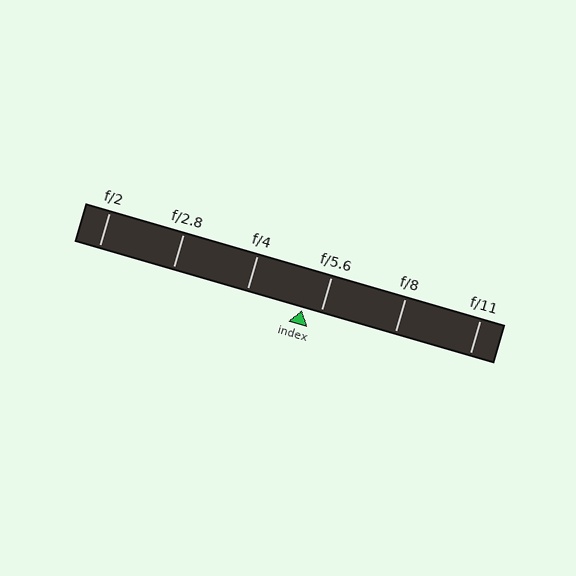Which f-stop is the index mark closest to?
The index mark is closest to f/5.6.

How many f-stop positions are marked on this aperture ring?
There are 6 f-stop positions marked.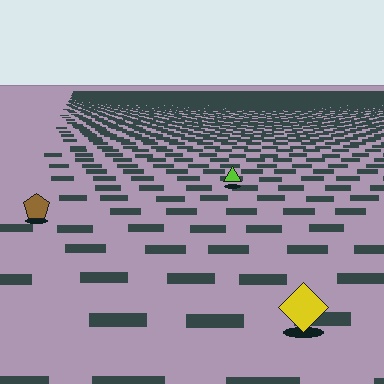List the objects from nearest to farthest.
From nearest to farthest: the yellow diamond, the brown pentagon, the lime triangle.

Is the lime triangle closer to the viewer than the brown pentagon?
No. The brown pentagon is closer — you can tell from the texture gradient: the ground texture is coarser near it.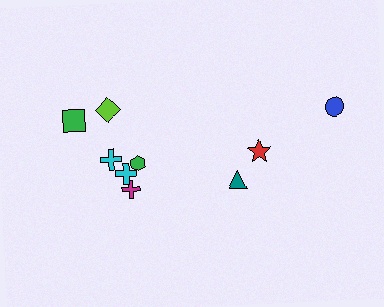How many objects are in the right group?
There are 3 objects.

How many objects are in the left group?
There are 6 objects.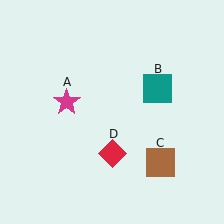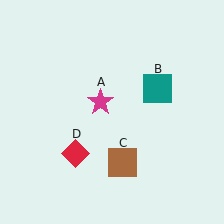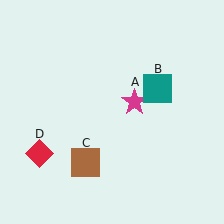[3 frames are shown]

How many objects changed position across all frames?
3 objects changed position: magenta star (object A), brown square (object C), red diamond (object D).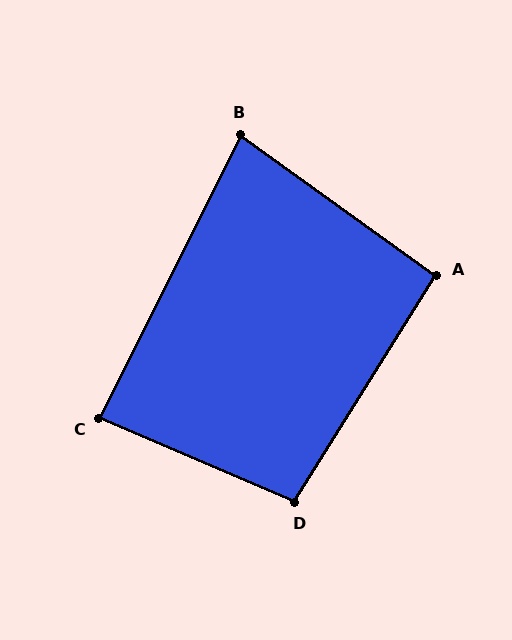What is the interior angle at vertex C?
Approximately 86 degrees (approximately right).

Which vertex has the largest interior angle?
D, at approximately 99 degrees.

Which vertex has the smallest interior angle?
B, at approximately 81 degrees.